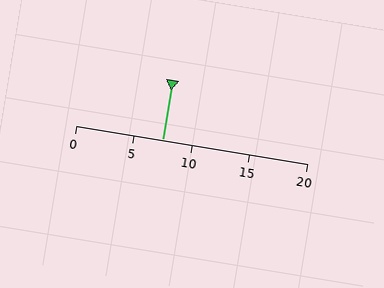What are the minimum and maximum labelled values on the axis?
The axis runs from 0 to 20.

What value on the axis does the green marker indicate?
The marker indicates approximately 7.5.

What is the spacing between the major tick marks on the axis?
The major ticks are spaced 5 apart.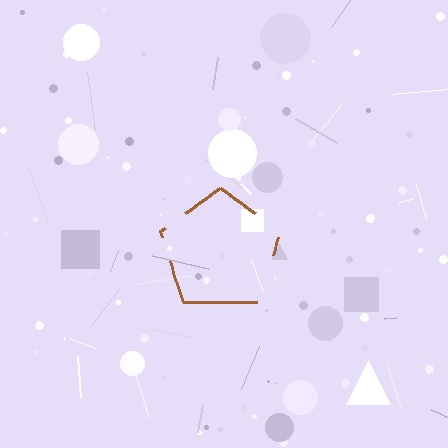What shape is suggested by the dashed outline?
The dashed outline suggests a pentagon.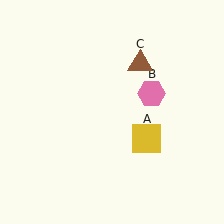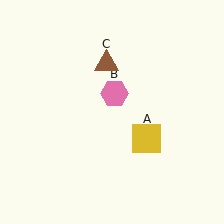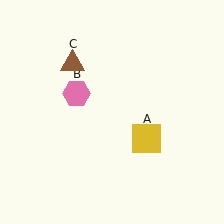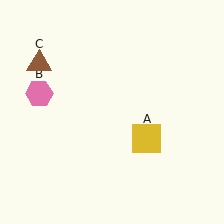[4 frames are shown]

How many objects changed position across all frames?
2 objects changed position: pink hexagon (object B), brown triangle (object C).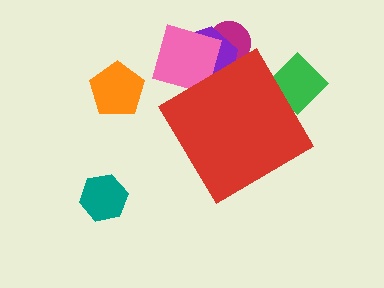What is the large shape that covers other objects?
A red diamond.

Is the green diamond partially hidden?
Yes, the green diamond is partially hidden behind the red diamond.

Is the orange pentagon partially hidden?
No, the orange pentagon is fully visible.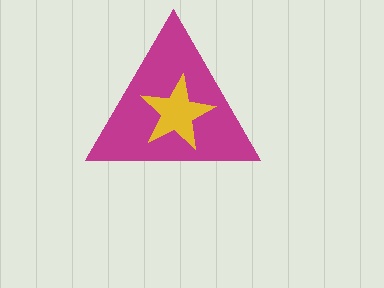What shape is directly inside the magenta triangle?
The yellow star.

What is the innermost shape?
The yellow star.